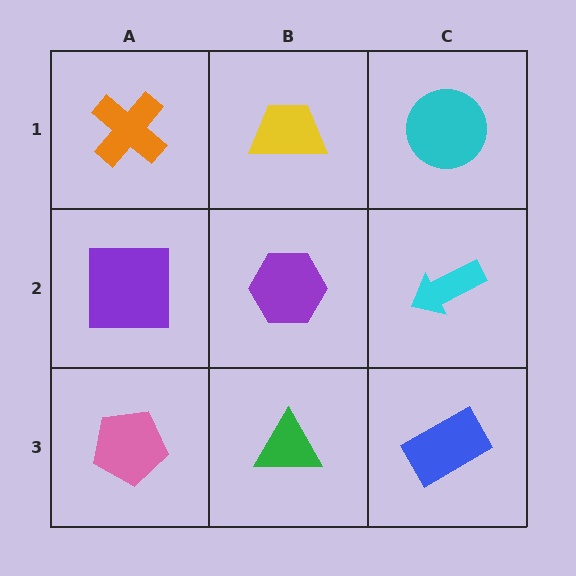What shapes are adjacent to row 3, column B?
A purple hexagon (row 2, column B), a pink pentagon (row 3, column A), a blue rectangle (row 3, column C).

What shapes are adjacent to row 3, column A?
A purple square (row 2, column A), a green triangle (row 3, column B).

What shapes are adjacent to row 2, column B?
A yellow trapezoid (row 1, column B), a green triangle (row 3, column B), a purple square (row 2, column A), a cyan arrow (row 2, column C).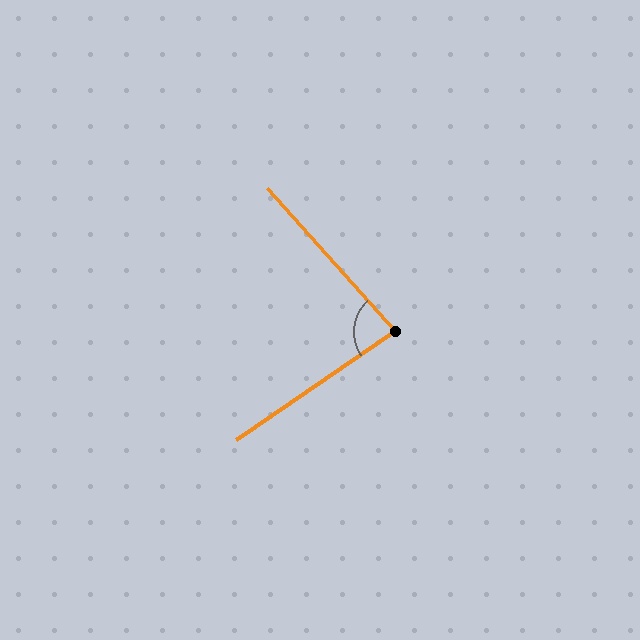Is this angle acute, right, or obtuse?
It is acute.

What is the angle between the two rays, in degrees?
Approximately 82 degrees.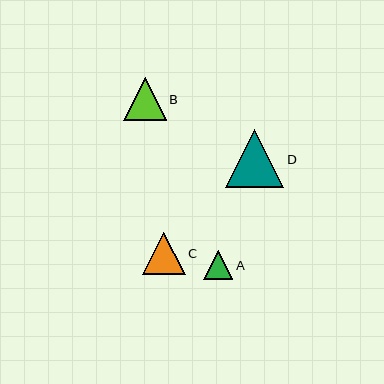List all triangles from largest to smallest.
From largest to smallest: D, B, C, A.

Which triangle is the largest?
Triangle D is the largest with a size of approximately 58 pixels.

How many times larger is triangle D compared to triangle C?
Triangle D is approximately 1.4 times the size of triangle C.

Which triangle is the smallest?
Triangle A is the smallest with a size of approximately 29 pixels.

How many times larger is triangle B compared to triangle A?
Triangle B is approximately 1.5 times the size of triangle A.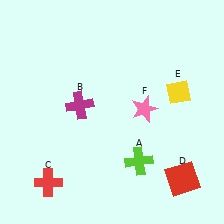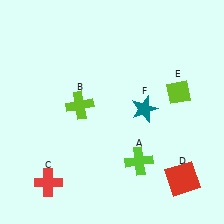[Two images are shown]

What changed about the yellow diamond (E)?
In Image 1, E is yellow. In Image 2, it changed to lime.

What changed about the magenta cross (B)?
In Image 1, B is magenta. In Image 2, it changed to lime.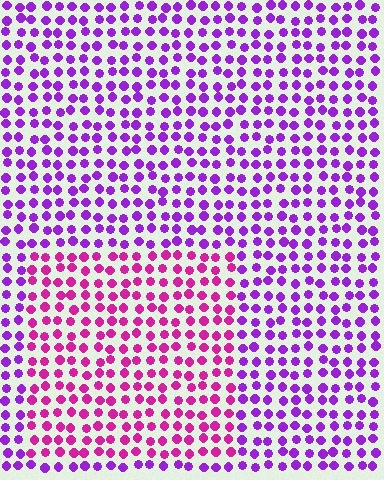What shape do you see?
I see a rectangle.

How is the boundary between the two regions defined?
The boundary is defined purely by a slight shift in hue (about 37 degrees). Spacing, size, and orientation are identical on both sides.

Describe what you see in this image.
The image is filled with small purple elements in a uniform arrangement. A rectangle-shaped region is visible where the elements are tinted to a slightly different hue, forming a subtle color boundary.